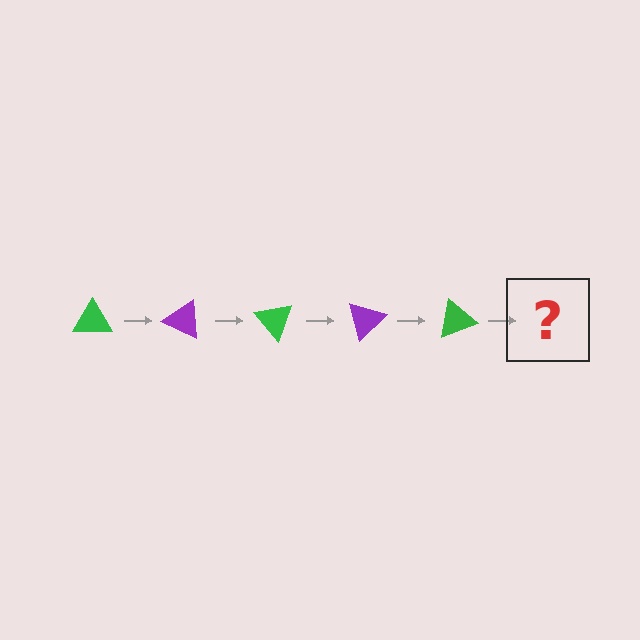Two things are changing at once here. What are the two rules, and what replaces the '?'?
The two rules are that it rotates 25 degrees each step and the color cycles through green and purple. The '?' should be a purple triangle, rotated 125 degrees from the start.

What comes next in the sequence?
The next element should be a purple triangle, rotated 125 degrees from the start.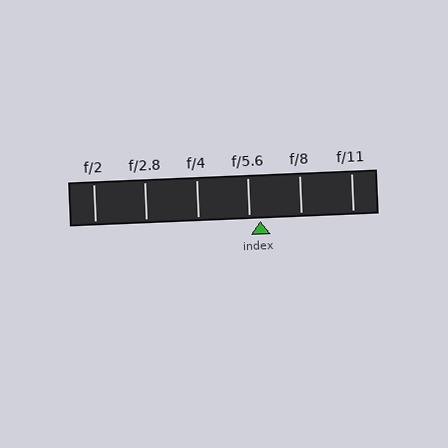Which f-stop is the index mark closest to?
The index mark is closest to f/5.6.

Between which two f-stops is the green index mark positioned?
The index mark is between f/5.6 and f/8.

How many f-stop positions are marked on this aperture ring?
There are 6 f-stop positions marked.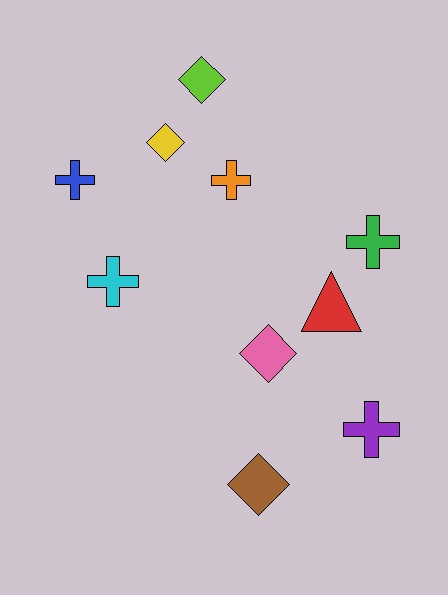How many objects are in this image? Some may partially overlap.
There are 10 objects.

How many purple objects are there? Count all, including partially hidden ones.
There is 1 purple object.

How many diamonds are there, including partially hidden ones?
There are 4 diamonds.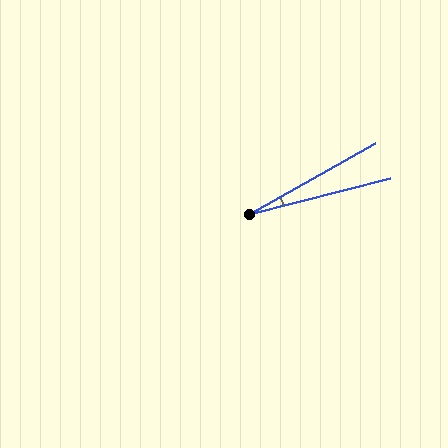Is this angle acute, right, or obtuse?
It is acute.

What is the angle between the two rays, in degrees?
Approximately 15 degrees.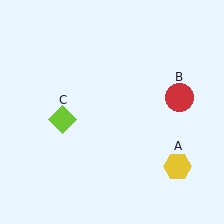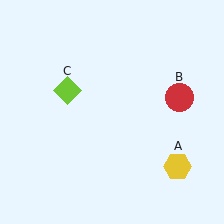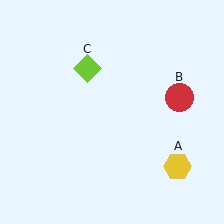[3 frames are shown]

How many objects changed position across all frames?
1 object changed position: lime diamond (object C).